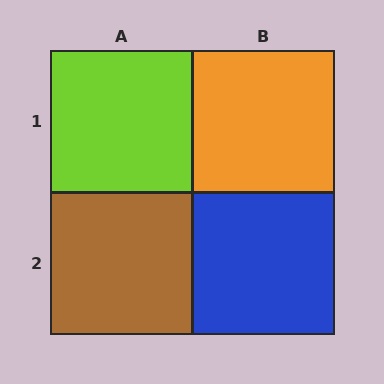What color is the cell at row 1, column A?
Lime.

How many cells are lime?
1 cell is lime.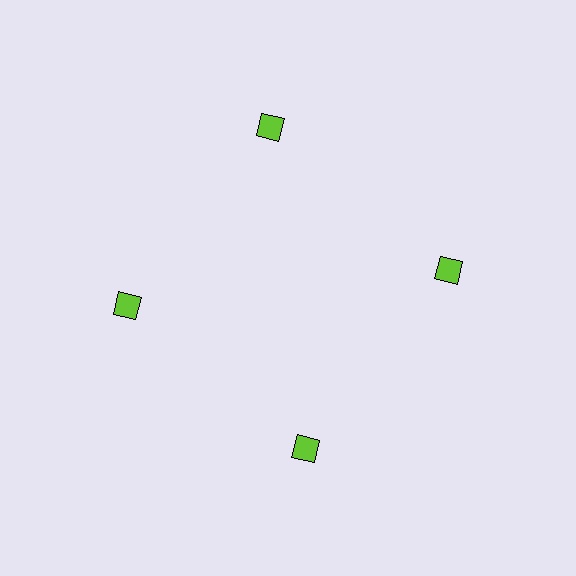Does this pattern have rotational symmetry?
Yes, this pattern has 4-fold rotational symmetry. It looks the same after rotating 90 degrees around the center.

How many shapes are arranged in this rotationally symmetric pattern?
There are 4 shapes, arranged in 4 groups of 1.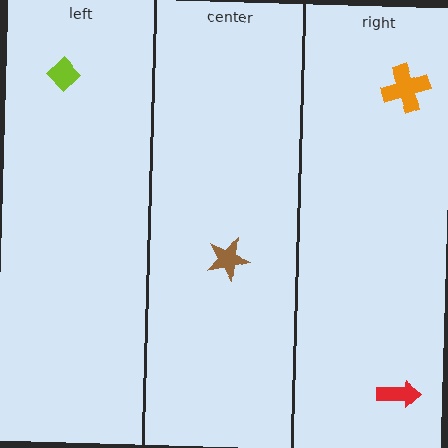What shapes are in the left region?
The lime diamond.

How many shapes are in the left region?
1.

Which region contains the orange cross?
The right region.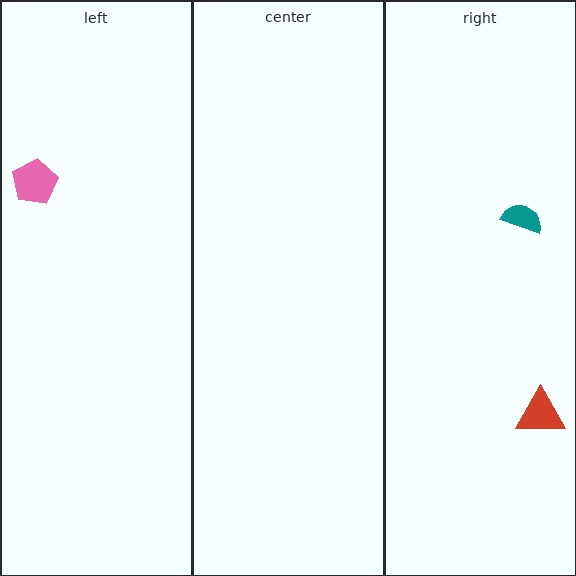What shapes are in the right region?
The teal semicircle, the red triangle.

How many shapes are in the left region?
1.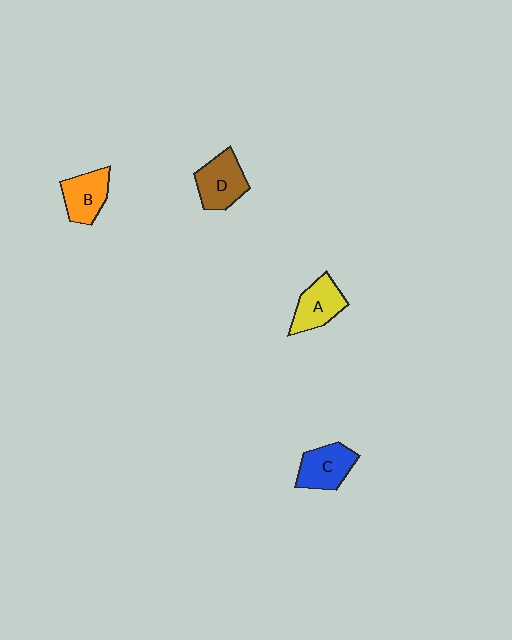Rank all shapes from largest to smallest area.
From largest to smallest: D (brown), C (blue), A (yellow), B (orange).